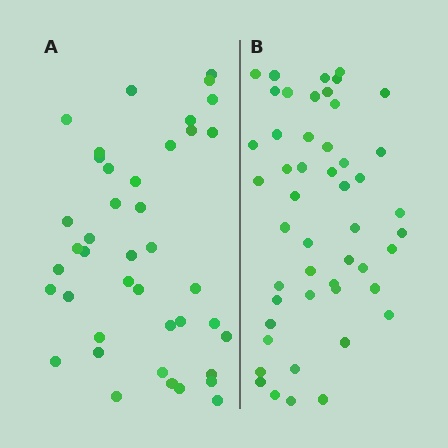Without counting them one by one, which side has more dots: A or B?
Region B (the right region) has more dots.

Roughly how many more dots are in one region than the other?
Region B has roughly 8 or so more dots than region A.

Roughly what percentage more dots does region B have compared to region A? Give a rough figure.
About 20% more.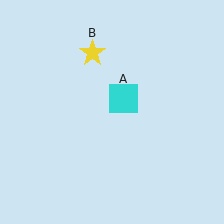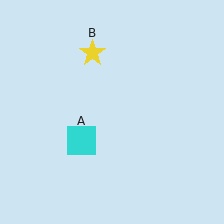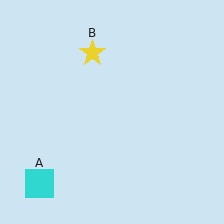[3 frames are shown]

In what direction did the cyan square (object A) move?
The cyan square (object A) moved down and to the left.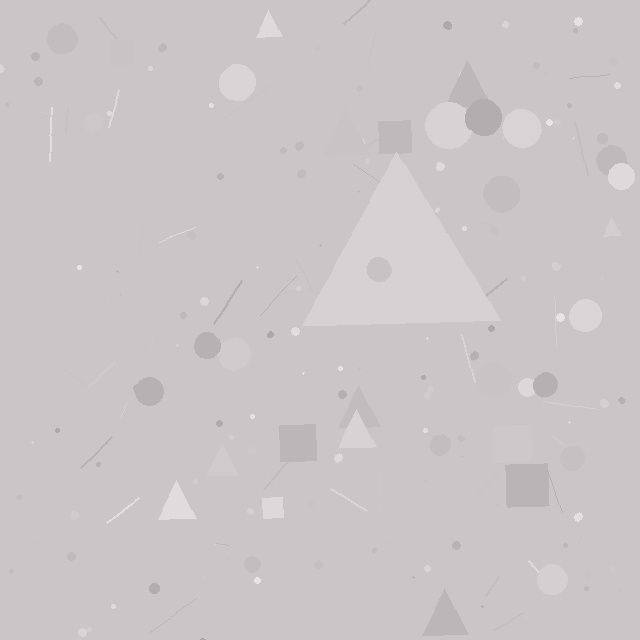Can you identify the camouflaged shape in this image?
The camouflaged shape is a triangle.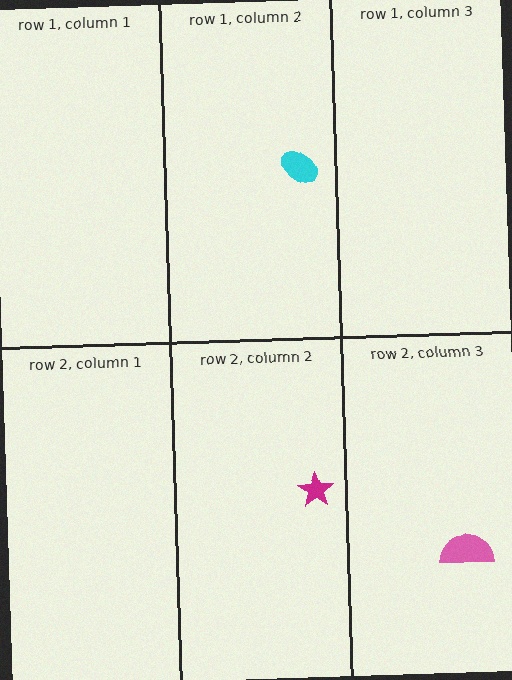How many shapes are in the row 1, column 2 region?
1.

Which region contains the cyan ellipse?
The row 1, column 2 region.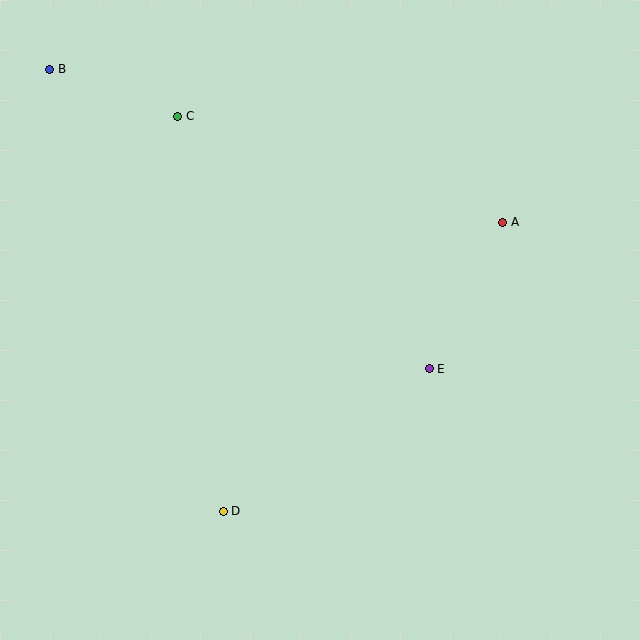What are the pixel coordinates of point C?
Point C is at (178, 116).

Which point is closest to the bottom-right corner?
Point E is closest to the bottom-right corner.